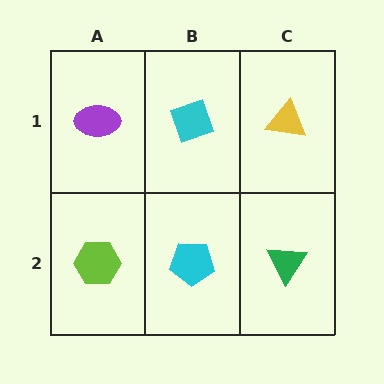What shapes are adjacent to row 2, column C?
A yellow triangle (row 1, column C), a cyan pentagon (row 2, column B).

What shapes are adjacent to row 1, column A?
A lime hexagon (row 2, column A), a cyan diamond (row 1, column B).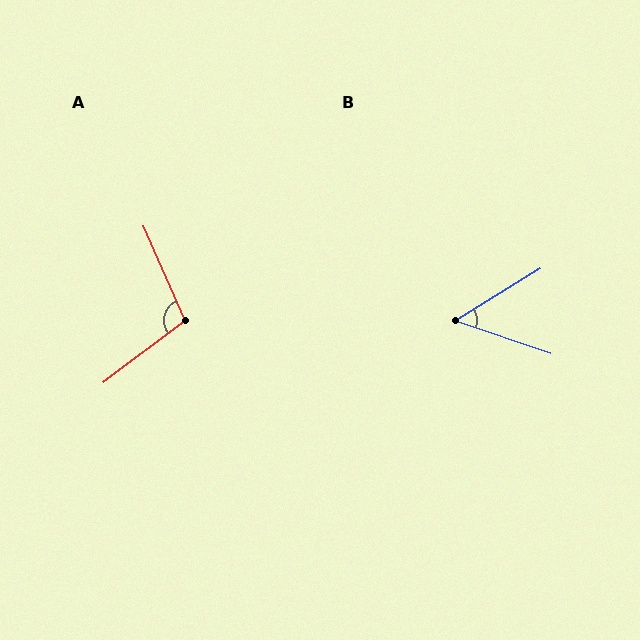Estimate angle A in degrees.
Approximately 103 degrees.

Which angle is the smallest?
B, at approximately 50 degrees.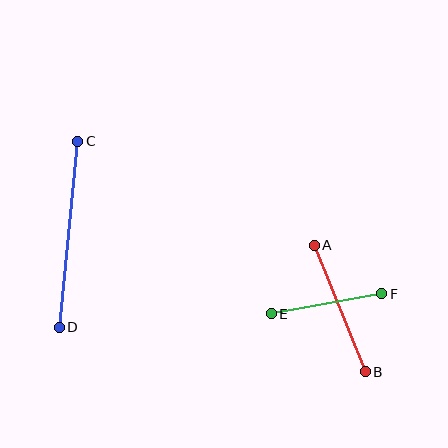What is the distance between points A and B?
The distance is approximately 137 pixels.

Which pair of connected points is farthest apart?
Points C and D are farthest apart.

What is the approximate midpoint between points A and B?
The midpoint is at approximately (340, 309) pixels.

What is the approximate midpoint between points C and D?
The midpoint is at approximately (68, 234) pixels.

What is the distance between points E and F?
The distance is approximately 112 pixels.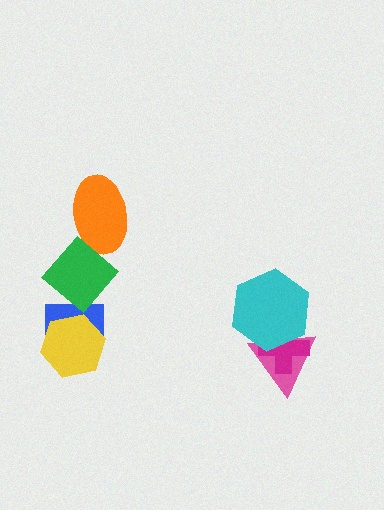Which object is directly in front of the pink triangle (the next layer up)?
The magenta cross is directly in front of the pink triangle.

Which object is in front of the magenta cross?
The cyan hexagon is in front of the magenta cross.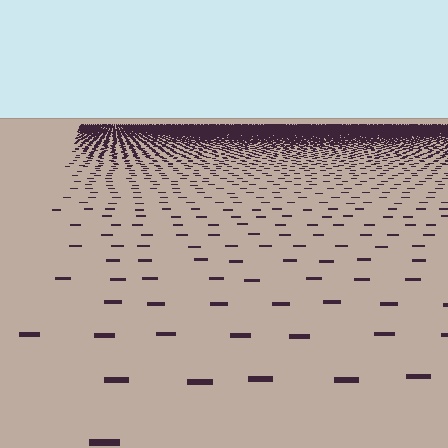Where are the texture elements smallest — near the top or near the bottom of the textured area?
Near the top.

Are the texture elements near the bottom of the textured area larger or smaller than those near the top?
Larger. Near the bottom, elements are closer to the viewer and appear at a bigger on-screen size.